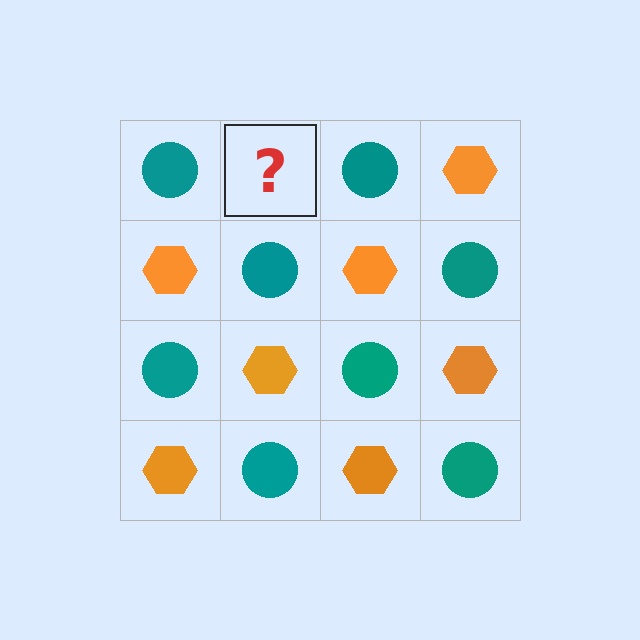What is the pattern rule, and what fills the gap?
The rule is that it alternates teal circle and orange hexagon in a checkerboard pattern. The gap should be filled with an orange hexagon.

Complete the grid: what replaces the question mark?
The question mark should be replaced with an orange hexagon.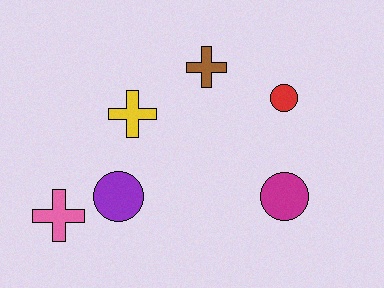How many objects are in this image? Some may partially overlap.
There are 6 objects.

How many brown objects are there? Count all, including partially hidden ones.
There is 1 brown object.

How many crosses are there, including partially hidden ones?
There are 3 crosses.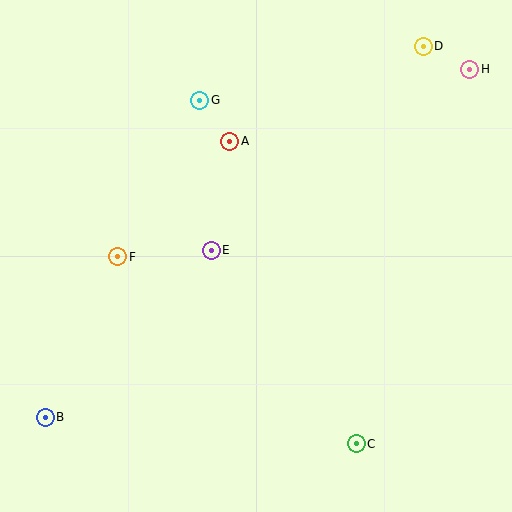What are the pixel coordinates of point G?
Point G is at (200, 100).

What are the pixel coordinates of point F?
Point F is at (118, 257).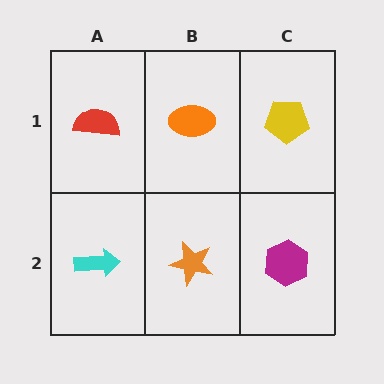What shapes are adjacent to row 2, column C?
A yellow pentagon (row 1, column C), an orange star (row 2, column B).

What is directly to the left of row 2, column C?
An orange star.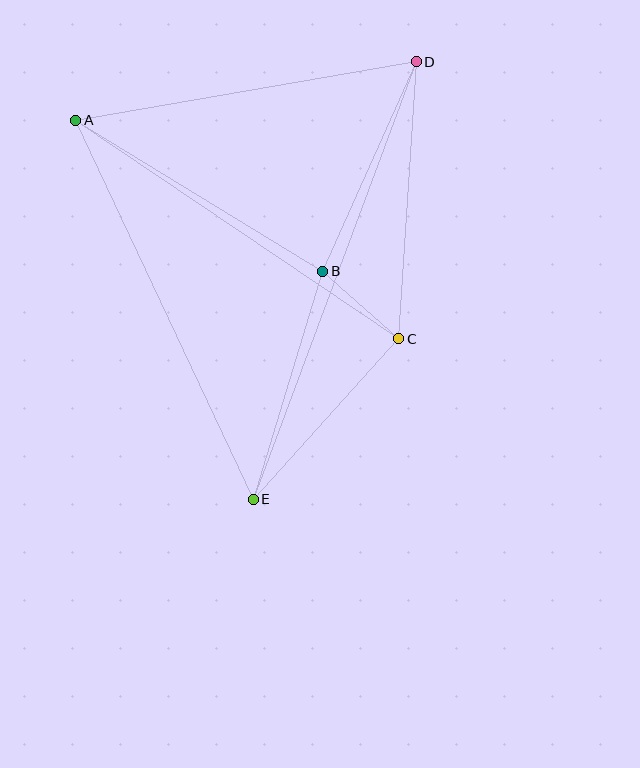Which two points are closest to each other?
Points B and C are closest to each other.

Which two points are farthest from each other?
Points D and E are farthest from each other.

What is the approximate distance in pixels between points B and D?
The distance between B and D is approximately 229 pixels.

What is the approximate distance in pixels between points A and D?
The distance between A and D is approximately 345 pixels.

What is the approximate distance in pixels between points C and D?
The distance between C and D is approximately 278 pixels.